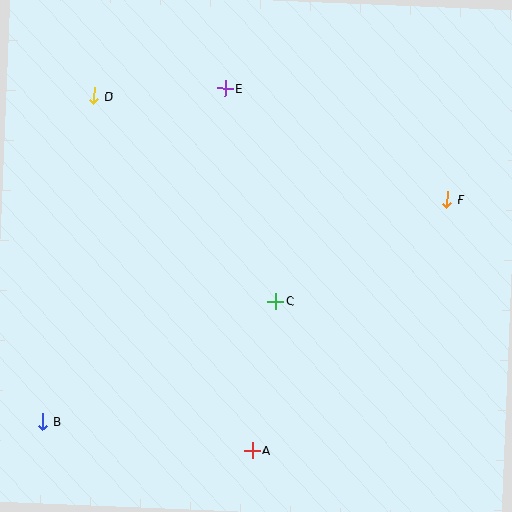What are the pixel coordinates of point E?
Point E is at (225, 88).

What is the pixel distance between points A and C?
The distance between A and C is 151 pixels.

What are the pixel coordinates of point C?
Point C is at (276, 301).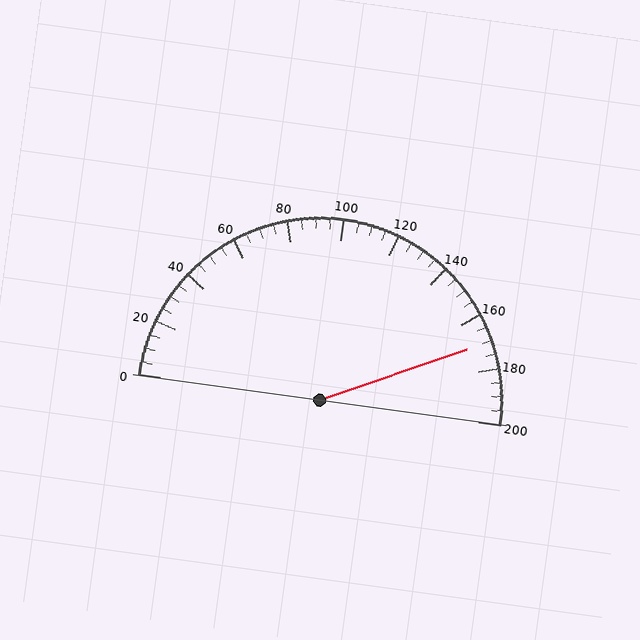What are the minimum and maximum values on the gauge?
The gauge ranges from 0 to 200.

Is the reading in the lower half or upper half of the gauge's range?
The reading is in the upper half of the range (0 to 200).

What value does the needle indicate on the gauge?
The needle indicates approximately 170.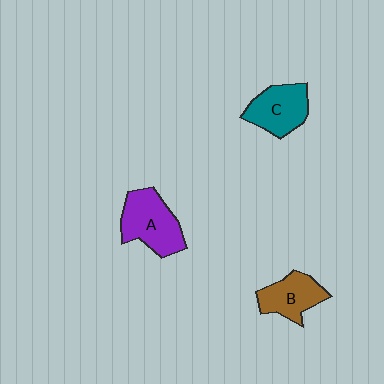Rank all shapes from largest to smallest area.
From largest to smallest: A (purple), C (teal), B (brown).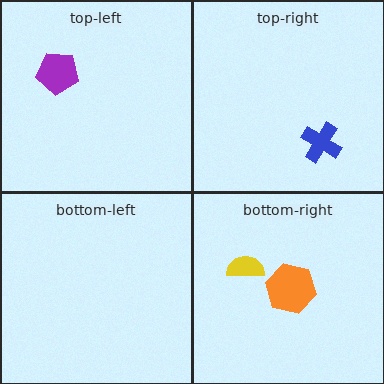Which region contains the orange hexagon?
The bottom-right region.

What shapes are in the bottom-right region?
The orange hexagon, the yellow semicircle.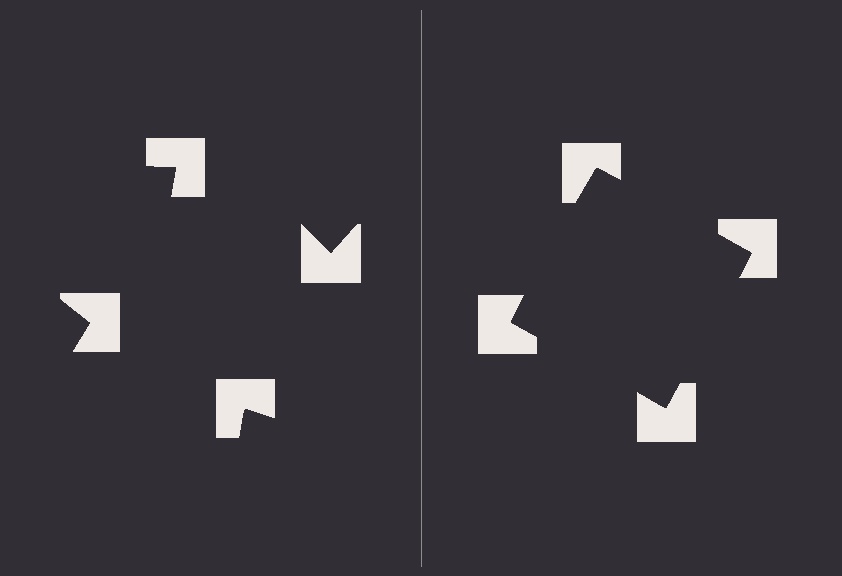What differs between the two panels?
The notched squares are positioned identically on both sides; only the wedge orientations differ. On the right they align to a square; on the left they are misaligned.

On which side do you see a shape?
An illusory square appears on the right side. On the left side the wedge cuts are rotated, so no coherent shape forms.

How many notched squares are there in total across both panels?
8 — 4 on each side.